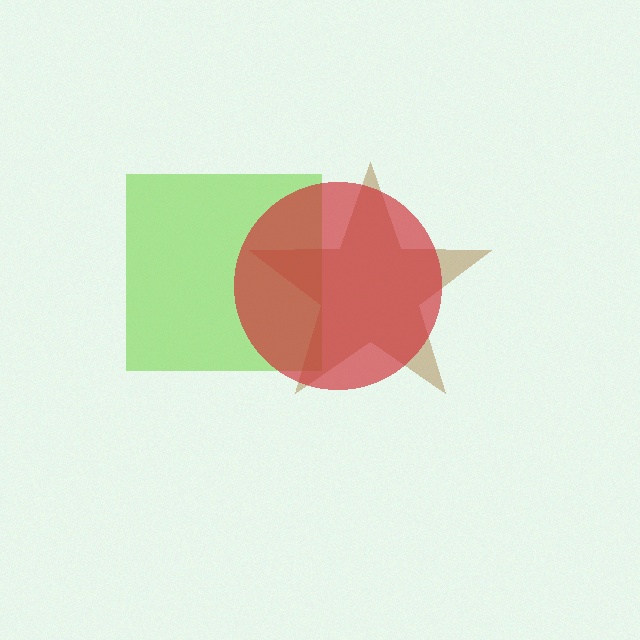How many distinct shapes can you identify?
There are 3 distinct shapes: a lime square, a brown star, a red circle.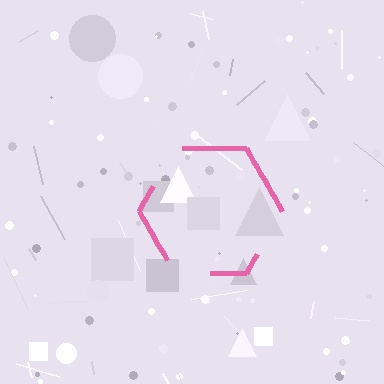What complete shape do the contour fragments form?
The contour fragments form a hexagon.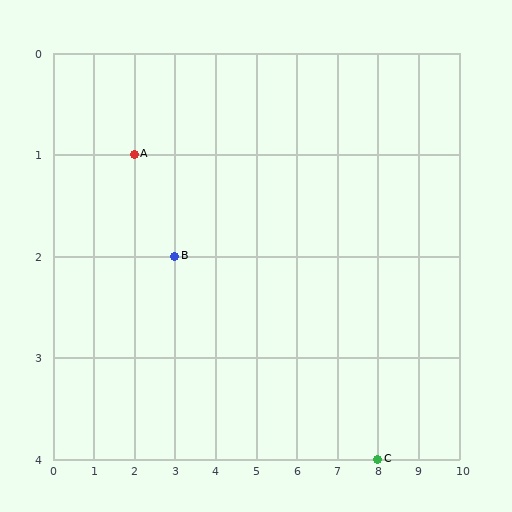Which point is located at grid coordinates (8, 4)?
Point C is at (8, 4).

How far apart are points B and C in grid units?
Points B and C are 5 columns and 2 rows apart (about 5.4 grid units diagonally).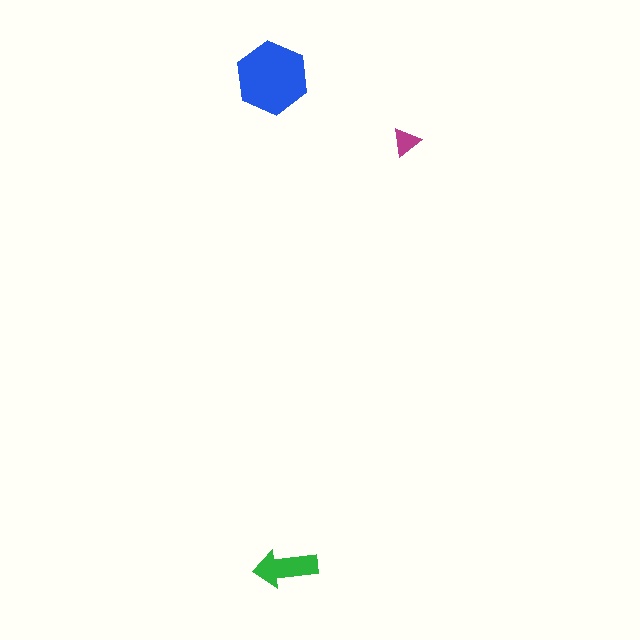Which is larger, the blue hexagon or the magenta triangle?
The blue hexagon.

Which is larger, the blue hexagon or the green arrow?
The blue hexagon.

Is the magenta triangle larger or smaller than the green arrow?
Smaller.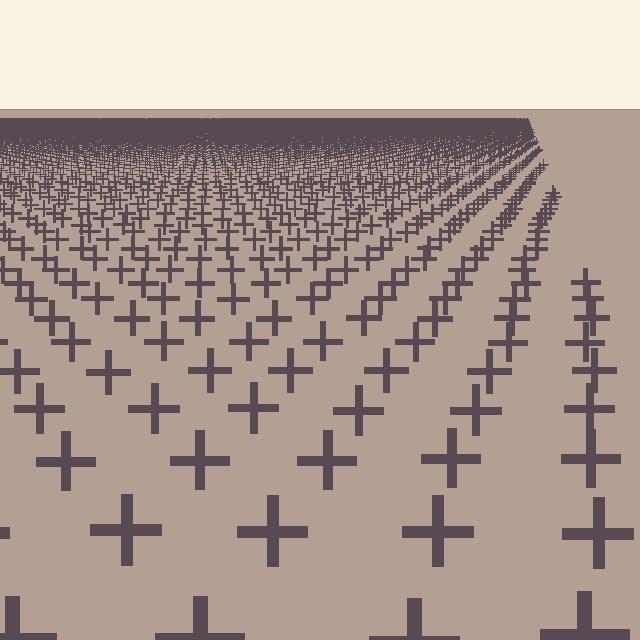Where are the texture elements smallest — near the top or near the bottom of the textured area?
Near the top.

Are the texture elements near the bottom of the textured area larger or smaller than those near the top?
Larger. Near the bottom, elements are closer to the viewer and appear at a bigger on-screen size.